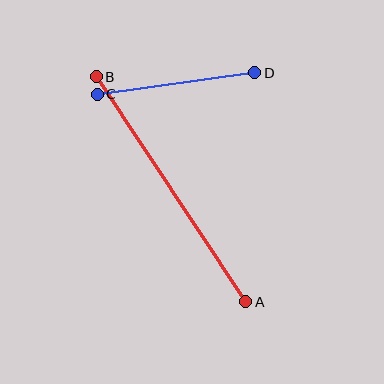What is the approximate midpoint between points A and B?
The midpoint is at approximately (171, 189) pixels.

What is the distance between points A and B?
The distance is approximately 270 pixels.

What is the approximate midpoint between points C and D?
The midpoint is at approximately (176, 84) pixels.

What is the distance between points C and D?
The distance is approximately 159 pixels.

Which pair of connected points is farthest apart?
Points A and B are farthest apart.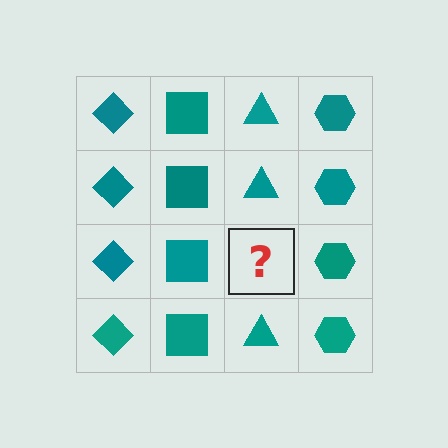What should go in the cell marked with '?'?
The missing cell should contain a teal triangle.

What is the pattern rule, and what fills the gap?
The rule is that each column has a consistent shape. The gap should be filled with a teal triangle.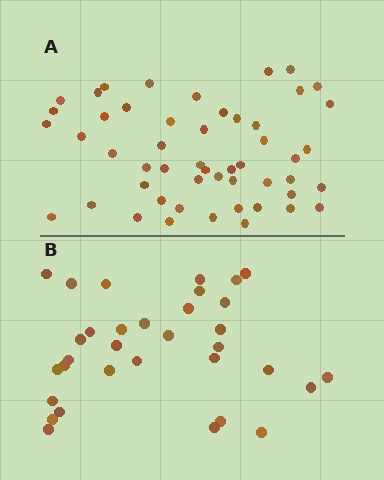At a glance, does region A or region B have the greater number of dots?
Region A (the top region) has more dots.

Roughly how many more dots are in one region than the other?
Region A has approximately 20 more dots than region B.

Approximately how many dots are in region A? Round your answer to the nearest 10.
About 50 dots. (The exact count is 51, which rounds to 50.)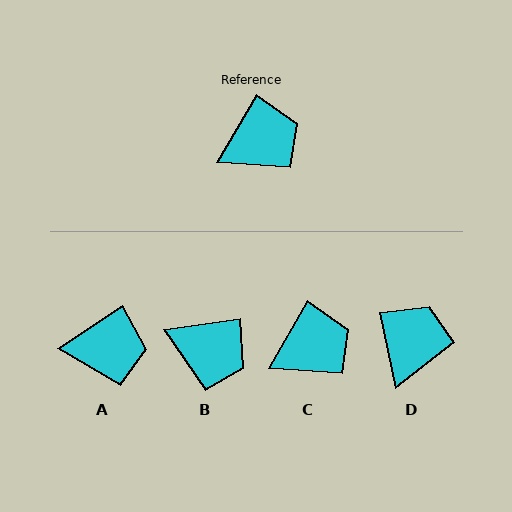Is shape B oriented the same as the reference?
No, it is off by about 52 degrees.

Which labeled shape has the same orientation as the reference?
C.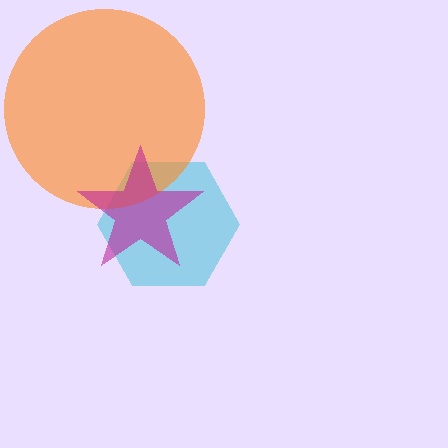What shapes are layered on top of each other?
The layered shapes are: a cyan hexagon, an orange circle, a magenta star.